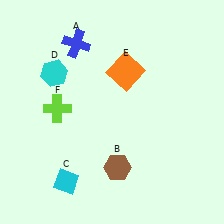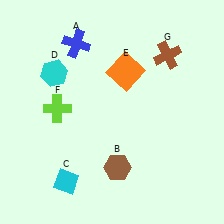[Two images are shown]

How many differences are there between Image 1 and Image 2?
There is 1 difference between the two images.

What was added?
A brown cross (G) was added in Image 2.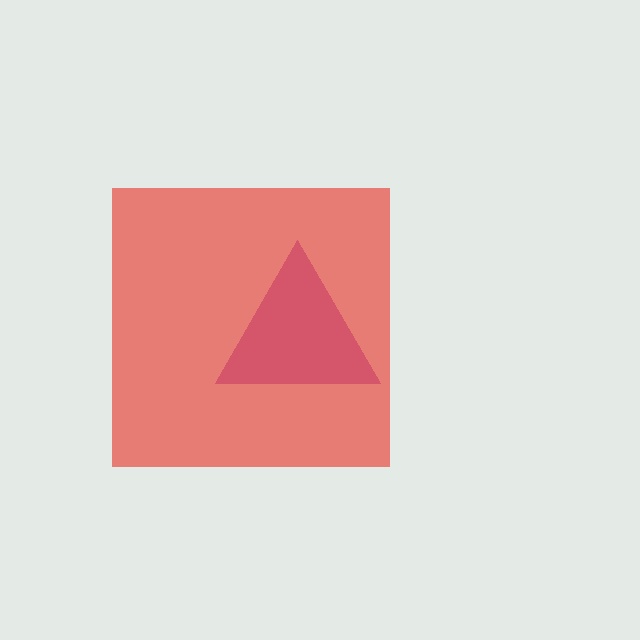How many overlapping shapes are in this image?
There are 2 overlapping shapes in the image.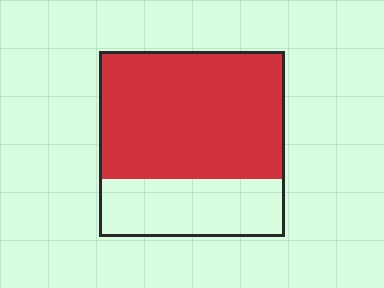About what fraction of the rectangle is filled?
About two thirds (2/3).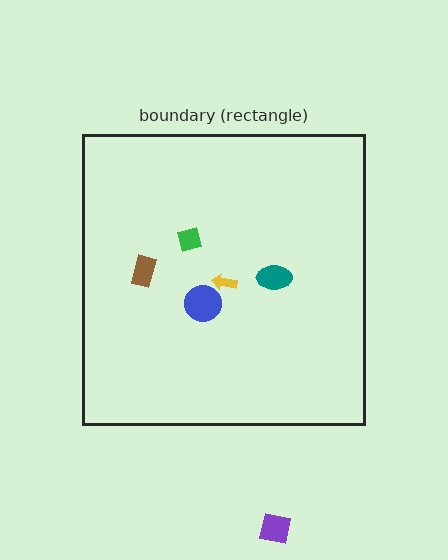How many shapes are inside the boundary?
5 inside, 1 outside.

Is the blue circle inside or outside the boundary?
Inside.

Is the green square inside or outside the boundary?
Inside.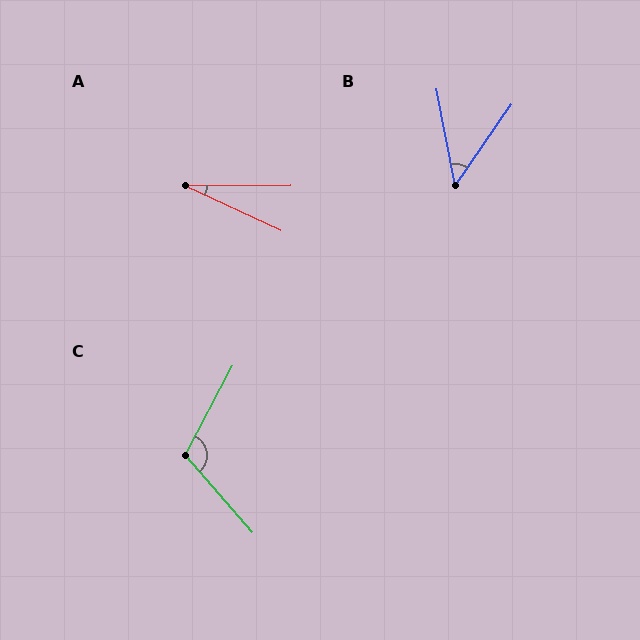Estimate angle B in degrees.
Approximately 45 degrees.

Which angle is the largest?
C, at approximately 111 degrees.